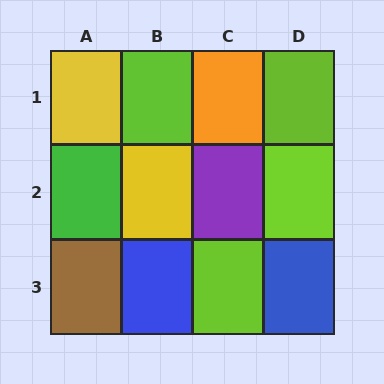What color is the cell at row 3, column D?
Blue.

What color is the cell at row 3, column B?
Blue.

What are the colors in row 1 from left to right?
Yellow, lime, orange, lime.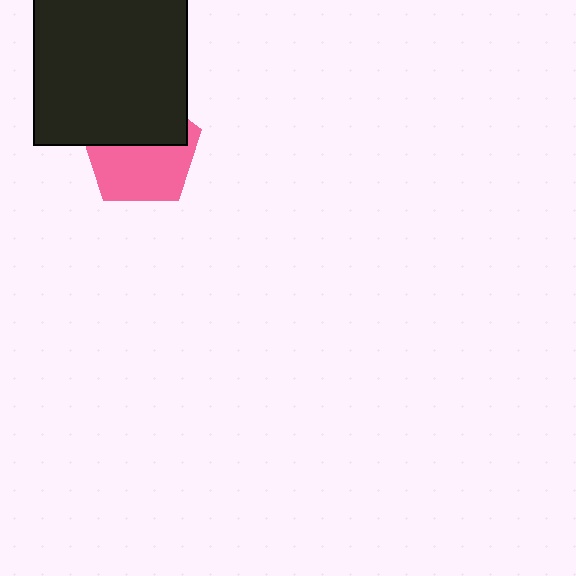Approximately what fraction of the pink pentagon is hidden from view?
Roughly 44% of the pink pentagon is hidden behind the black square.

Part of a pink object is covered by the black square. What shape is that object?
It is a pentagon.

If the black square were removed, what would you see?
You would see the complete pink pentagon.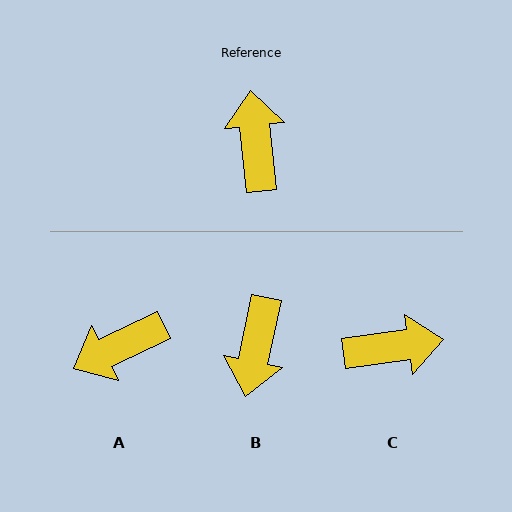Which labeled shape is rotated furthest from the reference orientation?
B, about 162 degrees away.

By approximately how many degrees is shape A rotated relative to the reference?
Approximately 110 degrees counter-clockwise.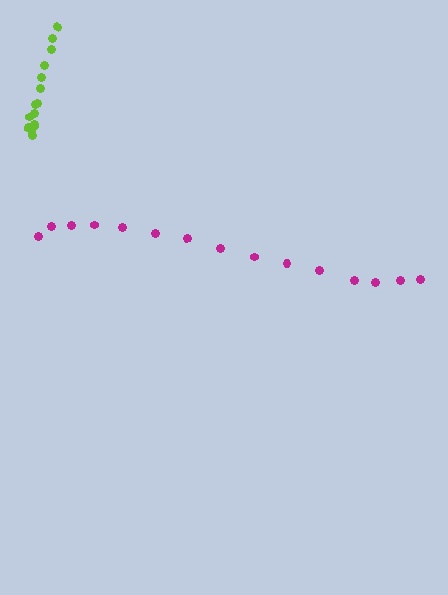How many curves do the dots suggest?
There are 2 distinct paths.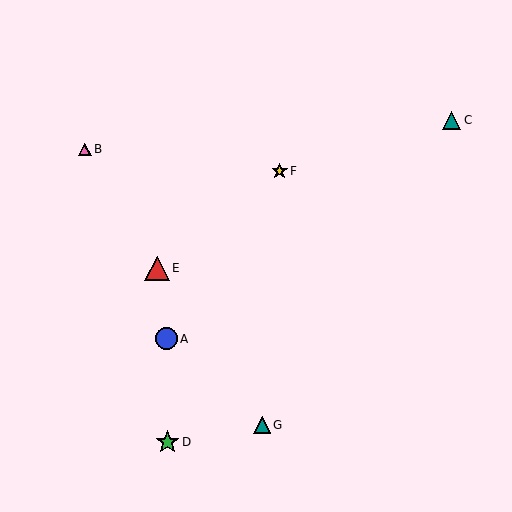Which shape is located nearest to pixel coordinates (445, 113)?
The teal triangle (labeled C) at (452, 120) is nearest to that location.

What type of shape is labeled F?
Shape F is a yellow star.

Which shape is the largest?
The red triangle (labeled E) is the largest.